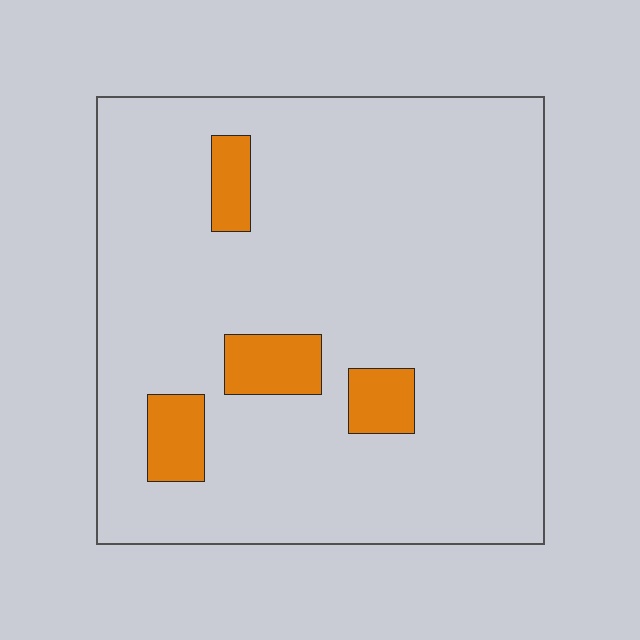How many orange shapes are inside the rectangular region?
4.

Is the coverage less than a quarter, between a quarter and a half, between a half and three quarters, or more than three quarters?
Less than a quarter.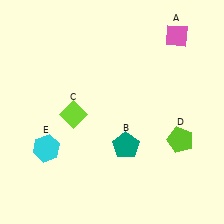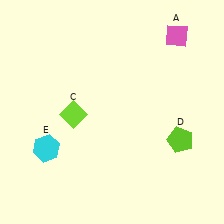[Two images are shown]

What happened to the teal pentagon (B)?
The teal pentagon (B) was removed in Image 2. It was in the bottom-right area of Image 1.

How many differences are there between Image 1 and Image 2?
There is 1 difference between the two images.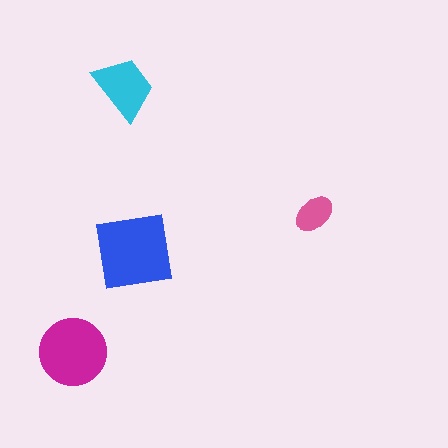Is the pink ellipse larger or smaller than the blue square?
Smaller.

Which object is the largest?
The blue square.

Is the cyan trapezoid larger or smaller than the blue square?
Smaller.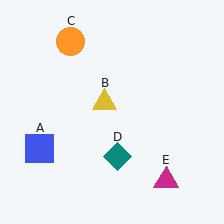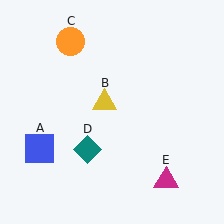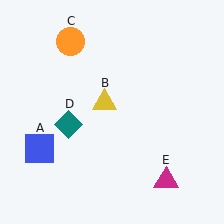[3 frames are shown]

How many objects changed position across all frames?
1 object changed position: teal diamond (object D).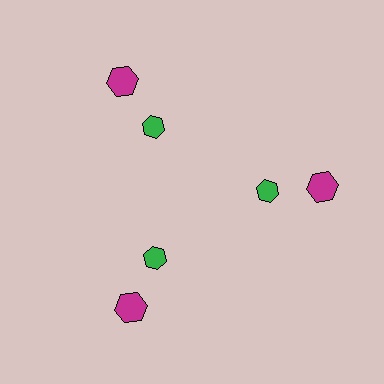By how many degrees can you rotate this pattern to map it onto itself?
The pattern maps onto itself every 120 degrees of rotation.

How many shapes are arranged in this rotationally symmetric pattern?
There are 6 shapes, arranged in 3 groups of 2.